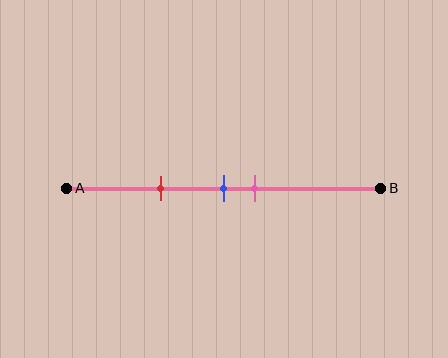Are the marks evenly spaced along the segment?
No, the marks are not evenly spaced.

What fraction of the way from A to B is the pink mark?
The pink mark is approximately 60% (0.6) of the way from A to B.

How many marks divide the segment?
There are 3 marks dividing the segment.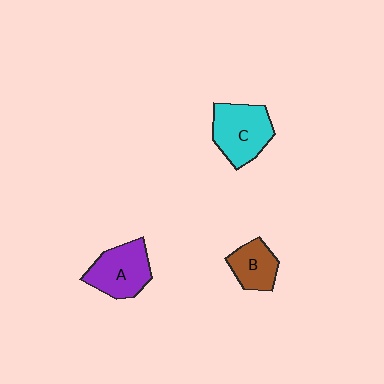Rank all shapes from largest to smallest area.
From largest to smallest: C (cyan), A (purple), B (brown).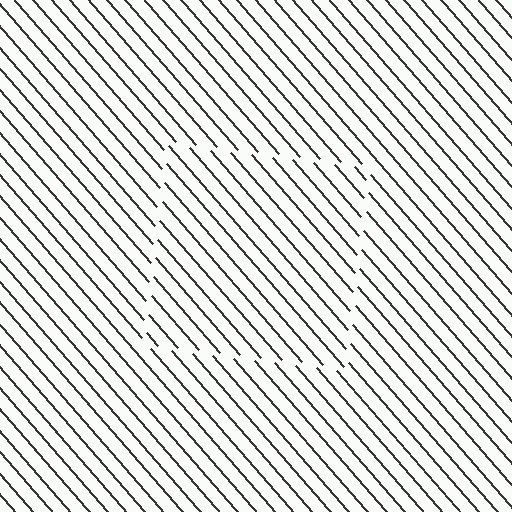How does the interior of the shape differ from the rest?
The interior of the shape contains the same grating, shifted by half a period — the contour is defined by the phase discontinuity where line-ends from the inner and outer gratings abut.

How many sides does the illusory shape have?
4 sides — the line-ends trace a square.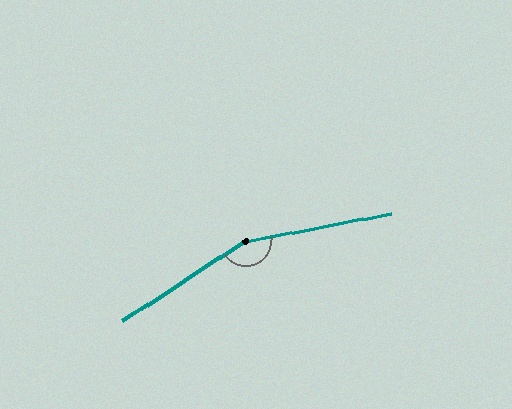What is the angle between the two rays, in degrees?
Approximately 158 degrees.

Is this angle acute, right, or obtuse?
It is obtuse.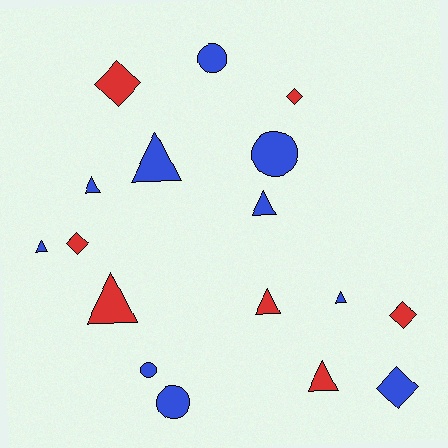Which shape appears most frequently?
Triangle, with 8 objects.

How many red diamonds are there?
There are 4 red diamonds.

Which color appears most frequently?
Blue, with 10 objects.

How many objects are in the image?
There are 17 objects.